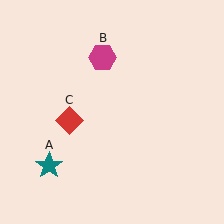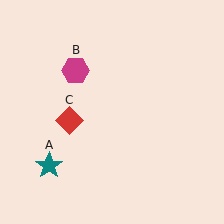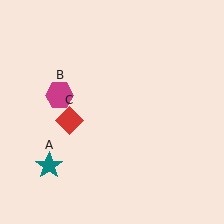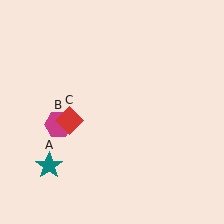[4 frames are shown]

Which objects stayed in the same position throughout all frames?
Teal star (object A) and red diamond (object C) remained stationary.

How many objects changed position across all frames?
1 object changed position: magenta hexagon (object B).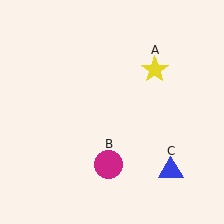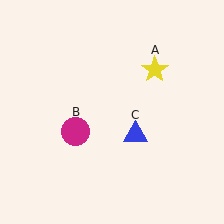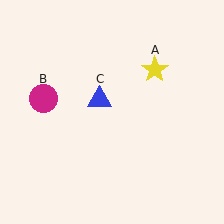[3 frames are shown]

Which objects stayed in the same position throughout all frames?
Yellow star (object A) remained stationary.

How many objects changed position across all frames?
2 objects changed position: magenta circle (object B), blue triangle (object C).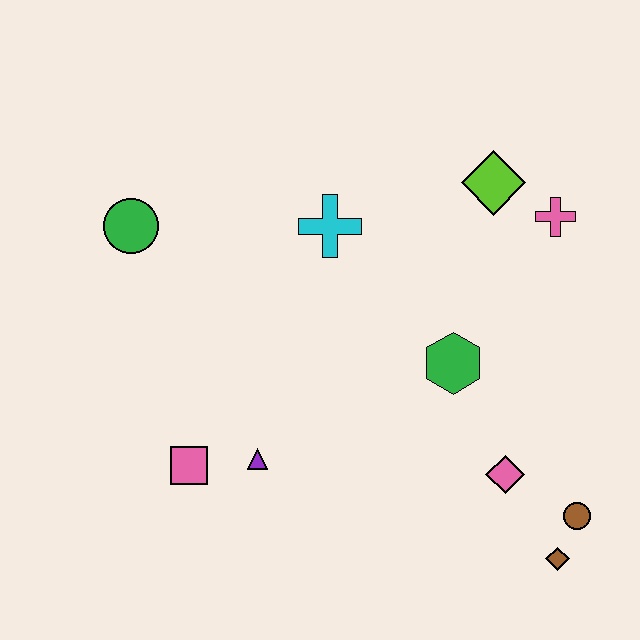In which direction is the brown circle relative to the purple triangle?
The brown circle is to the right of the purple triangle.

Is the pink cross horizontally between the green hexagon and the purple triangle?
No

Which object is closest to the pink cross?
The lime diamond is closest to the pink cross.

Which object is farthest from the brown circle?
The green circle is farthest from the brown circle.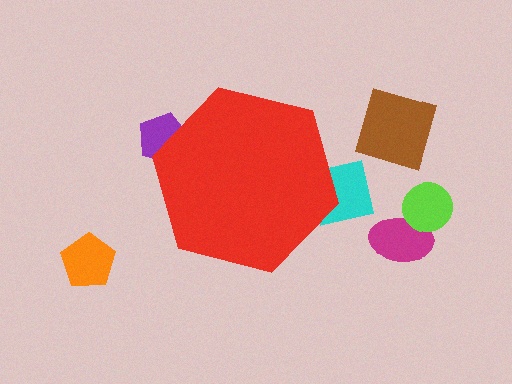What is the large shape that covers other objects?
A red hexagon.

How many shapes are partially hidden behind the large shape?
2 shapes are partially hidden.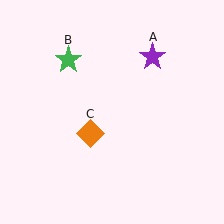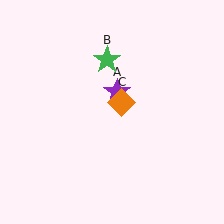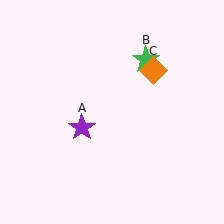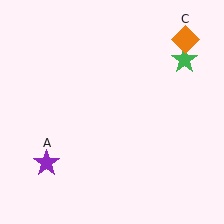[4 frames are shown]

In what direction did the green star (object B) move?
The green star (object B) moved right.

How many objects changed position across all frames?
3 objects changed position: purple star (object A), green star (object B), orange diamond (object C).